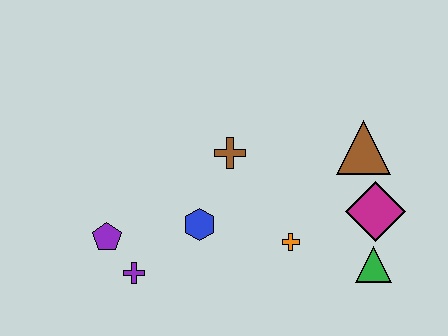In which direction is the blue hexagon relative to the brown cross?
The blue hexagon is below the brown cross.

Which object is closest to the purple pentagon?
The purple cross is closest to the purple pentagon.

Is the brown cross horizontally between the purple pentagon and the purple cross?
No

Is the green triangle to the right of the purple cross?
Yes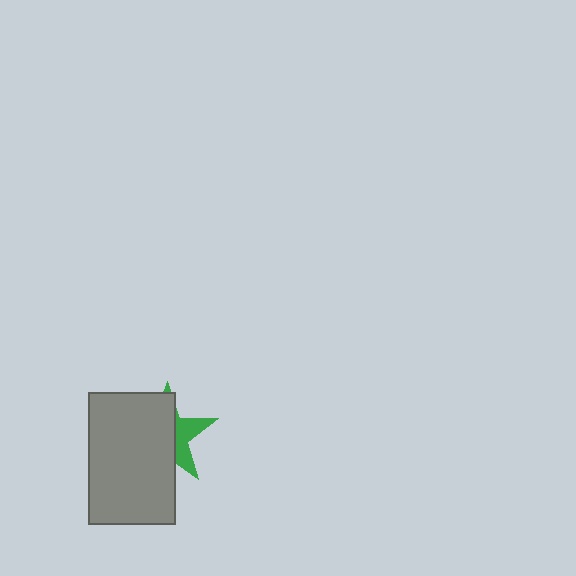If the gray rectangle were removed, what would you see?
You would see the complete green star.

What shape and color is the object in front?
The object in front is a gray rectangle.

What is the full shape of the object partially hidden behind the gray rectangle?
The partially hidden object is a green star.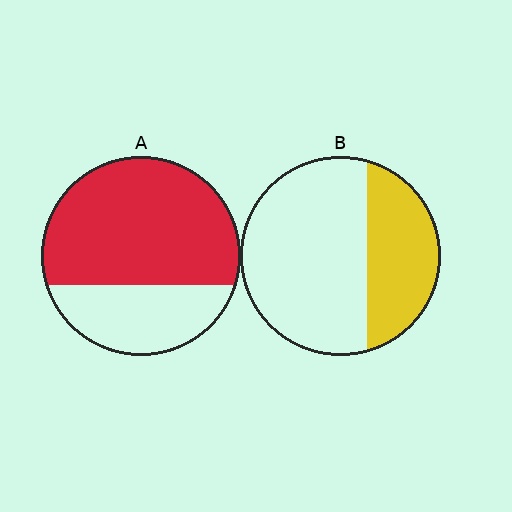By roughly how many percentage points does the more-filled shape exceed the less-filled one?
By roughly 35 percentage points (A over B).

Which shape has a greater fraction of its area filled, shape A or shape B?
Shape A.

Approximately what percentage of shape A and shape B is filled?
A is approximately 70% and B is approximately 35%.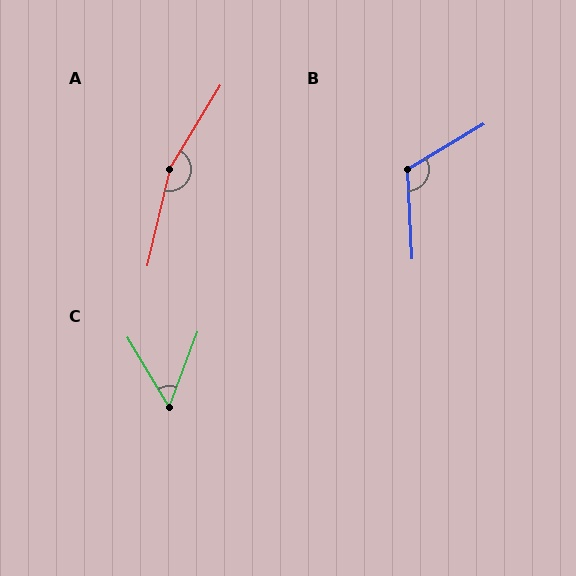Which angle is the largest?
A, at approximately 161 degrees.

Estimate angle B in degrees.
Approximately 118 degrees.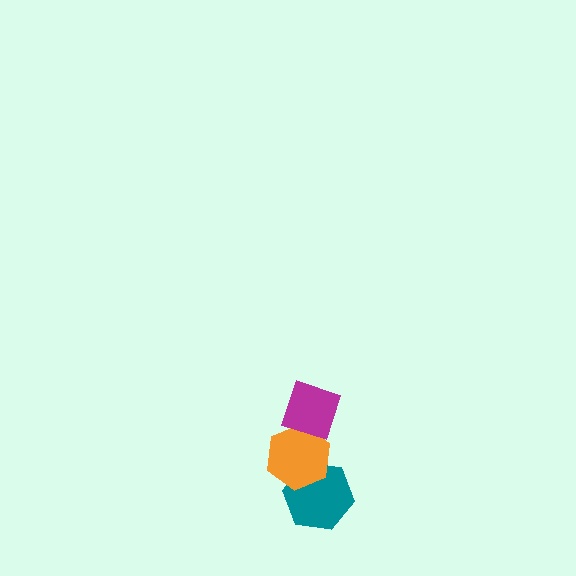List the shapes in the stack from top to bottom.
From top to bottom: the magenta diamond, the orange hexagon, the teal hexagon.